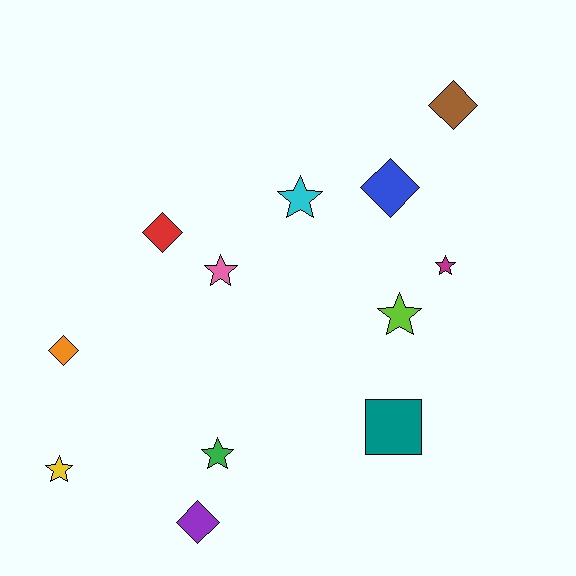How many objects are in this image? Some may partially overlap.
There are 12 objects.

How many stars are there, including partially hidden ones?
There are 6 stars.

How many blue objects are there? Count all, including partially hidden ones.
There is 1 blue object.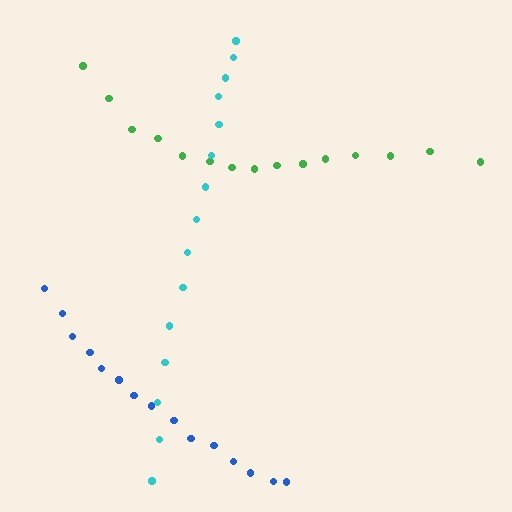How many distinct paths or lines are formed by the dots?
There are 3 distinct paths.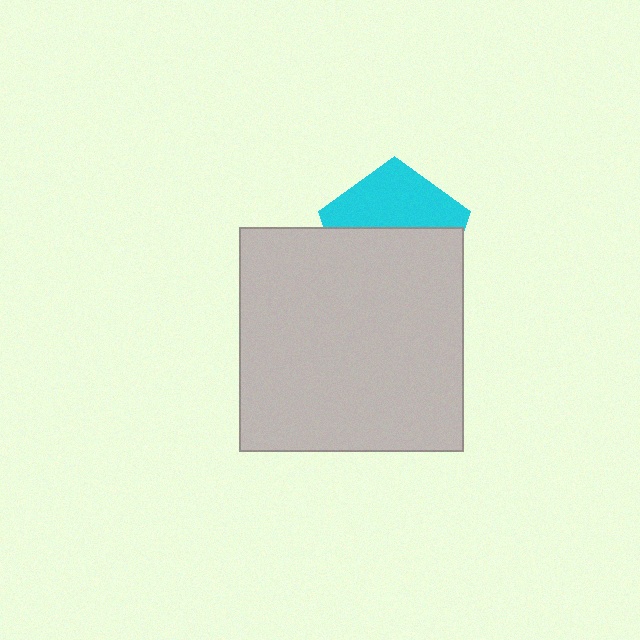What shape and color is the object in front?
The object in front is a light gray square.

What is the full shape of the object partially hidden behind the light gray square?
The partially hidden object is a cyan pentagon.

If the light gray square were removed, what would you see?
You would see the complete cyan pentagon.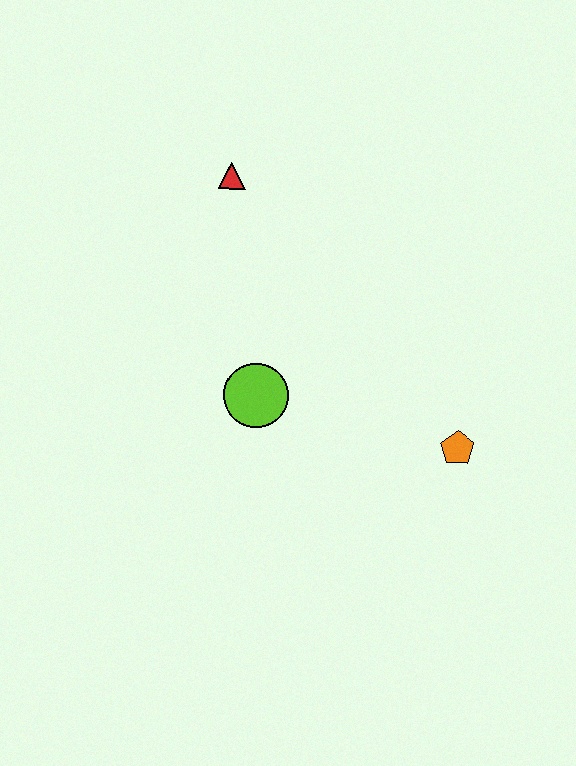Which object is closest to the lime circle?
The orange pentagon is closest to the lime circle.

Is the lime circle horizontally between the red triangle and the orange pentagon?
Yes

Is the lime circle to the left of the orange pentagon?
Yes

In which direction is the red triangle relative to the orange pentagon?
The red triangle is above the orange pentagon.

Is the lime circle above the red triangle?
No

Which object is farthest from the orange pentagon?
The red triangle is farthest from the orange pentagon.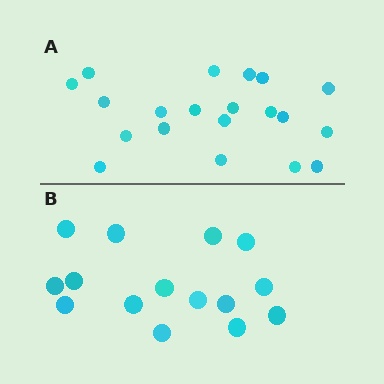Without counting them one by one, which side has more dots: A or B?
Region A (the top region) has more dots.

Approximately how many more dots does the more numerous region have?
Region A has about 5 more dots than region B.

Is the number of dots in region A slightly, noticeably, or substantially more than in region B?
Region A has noticeably more, but not dramatically so. The ratio is roughly 1.3 to 1.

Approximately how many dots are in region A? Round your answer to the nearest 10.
About 20 dots.